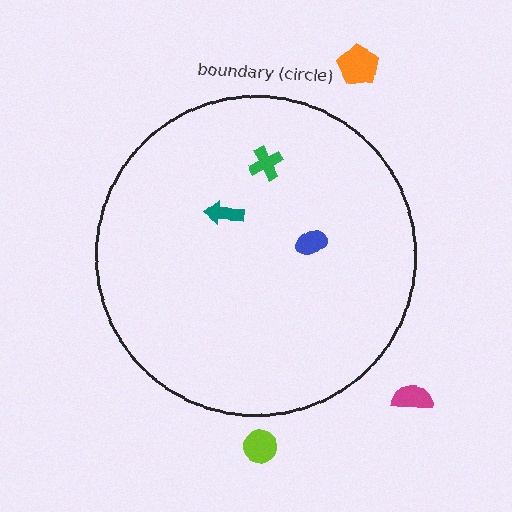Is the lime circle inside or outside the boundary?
Outside.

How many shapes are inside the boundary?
3 inside, 3 outside.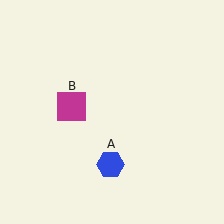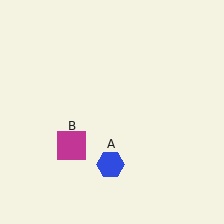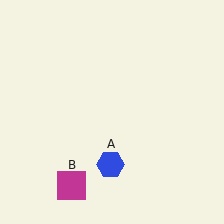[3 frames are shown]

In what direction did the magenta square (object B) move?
The magenta square (object B) moved down.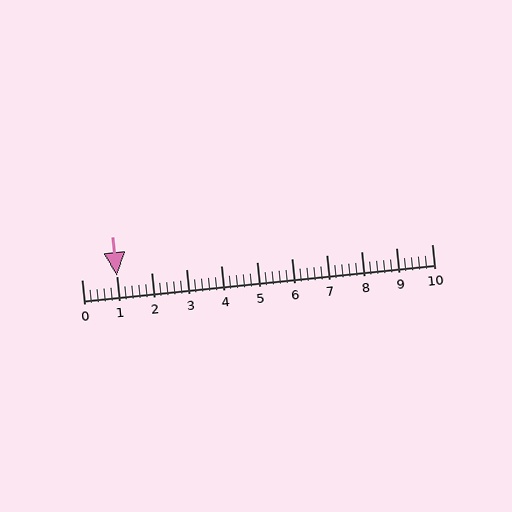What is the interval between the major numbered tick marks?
The major tick marks are spaced 1 units apart.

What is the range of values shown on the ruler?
The ruler shows values from 0 to 10.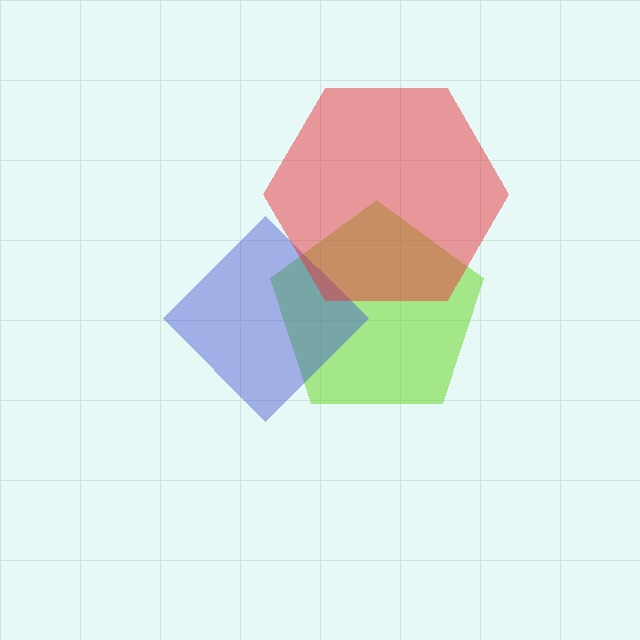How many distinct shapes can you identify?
There are 3 distinct shapes: a lime pentagon, a blue diamond, a red hexagon.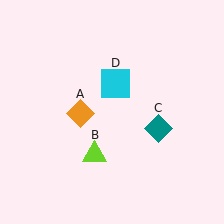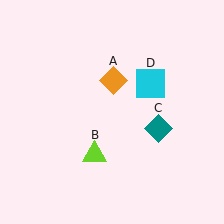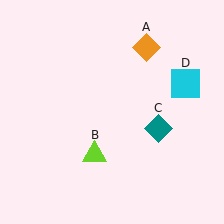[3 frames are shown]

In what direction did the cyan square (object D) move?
The cyan square (object D) moved right.